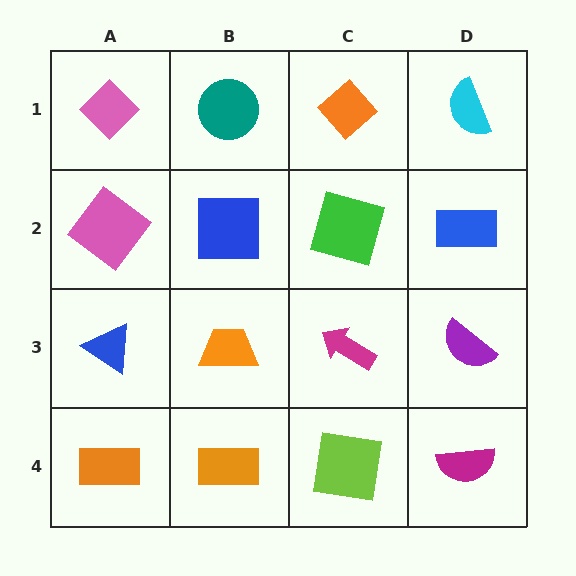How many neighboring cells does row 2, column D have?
3.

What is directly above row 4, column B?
An orange trapezoid.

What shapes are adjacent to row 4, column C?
A magenta arrow (row 3, column C), an orange rectangle (row 4, column B), a magenta semicircle (row 4, column D).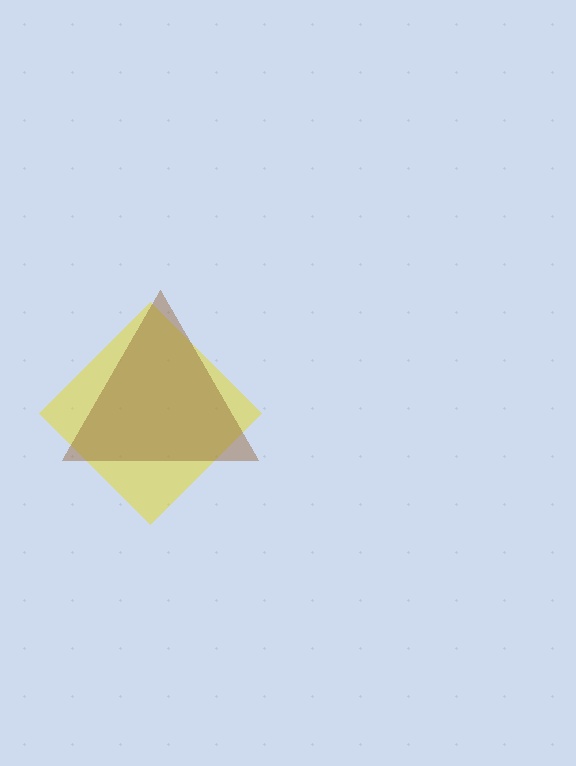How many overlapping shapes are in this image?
There are 2 overlapping shapes in the image.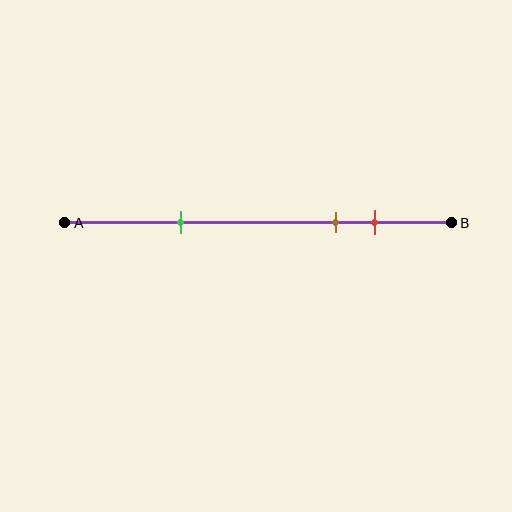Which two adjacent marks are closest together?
The brown and red marks are the closest adjacent pair.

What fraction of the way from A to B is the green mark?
The green mark is approximately 30% (0.3) of the way from A to B.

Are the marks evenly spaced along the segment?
No, the marks are not evenly spaced.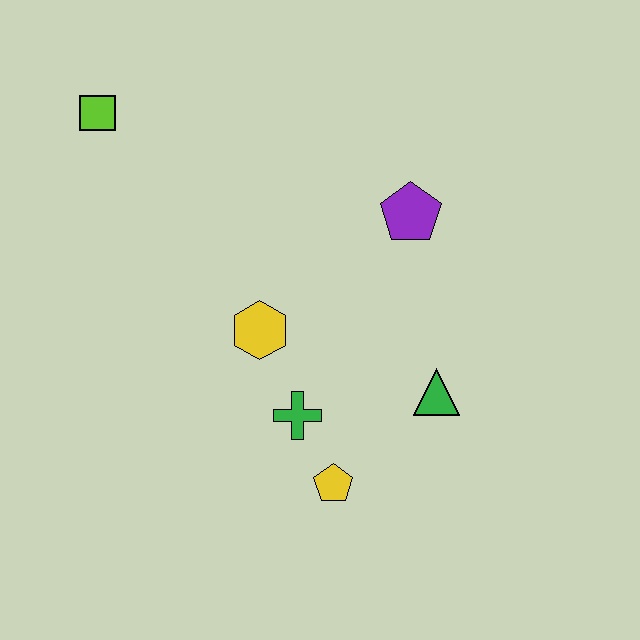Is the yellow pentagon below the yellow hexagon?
Yes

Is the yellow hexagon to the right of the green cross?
No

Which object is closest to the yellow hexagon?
The green cross is closest to the yellow hexagon.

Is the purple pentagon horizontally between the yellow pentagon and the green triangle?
Yes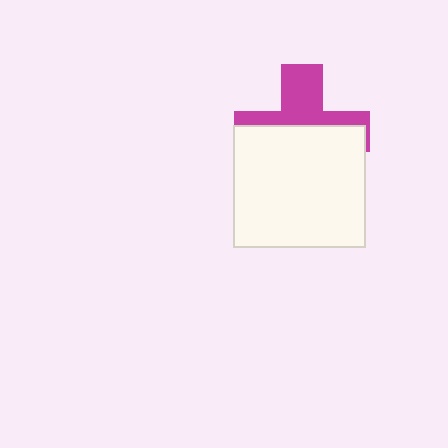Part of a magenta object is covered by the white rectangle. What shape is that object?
It is a cross.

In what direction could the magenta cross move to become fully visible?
The magenta cross could move up. That would shift it out from behind the white rectangle entirely.